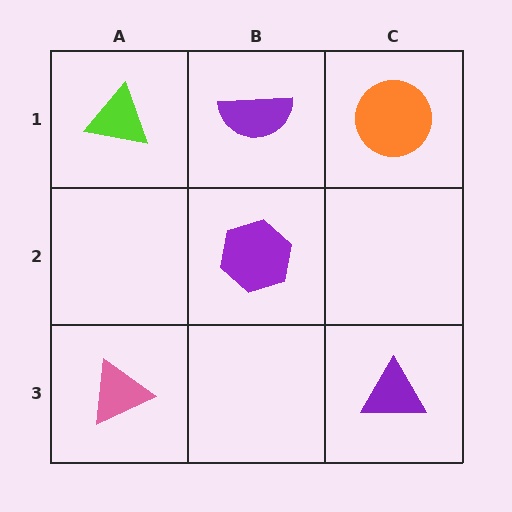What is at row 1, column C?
An orange circle.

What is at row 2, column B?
A purple hexagon.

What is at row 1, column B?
A purple semicircle.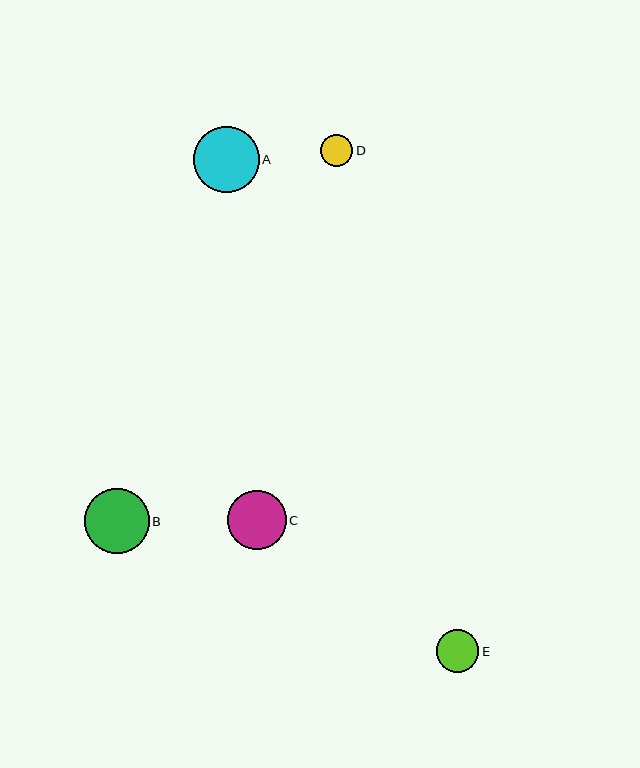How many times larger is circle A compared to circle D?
Circle A is approximately 2.0 times the size of circle D.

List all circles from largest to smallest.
From largest to smallest: A, B, C, E, D.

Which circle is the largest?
Circle A is the largest with a size of approximately 66 pixels.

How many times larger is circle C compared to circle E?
Circle C is approximately 1.4 times the size of circle E.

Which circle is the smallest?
Circle D is the smallest with a size of approximately 32 pixels.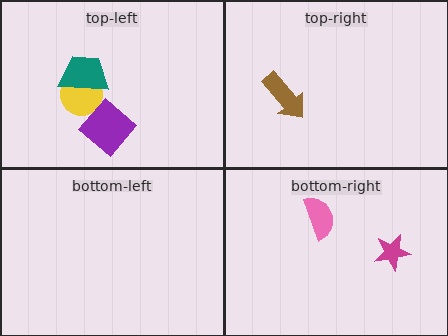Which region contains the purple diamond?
The top-left region.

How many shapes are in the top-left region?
3.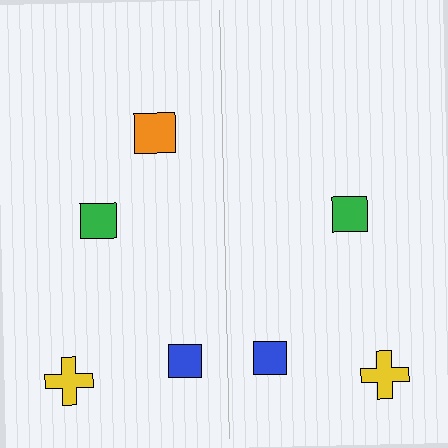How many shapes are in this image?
There are 7 shapes in this image.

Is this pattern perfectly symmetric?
No, the pattern is not perfectly symmetric. A orange square is missing from the right side.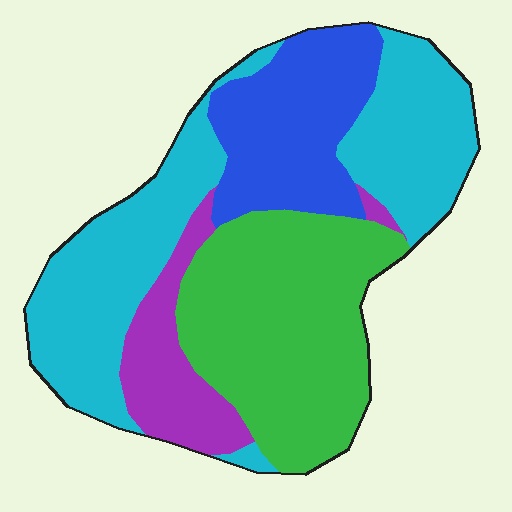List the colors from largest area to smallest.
From largest to smallest: cyan, green, blue, purple.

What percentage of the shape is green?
Green takes up about one third (1/3) of the shape.